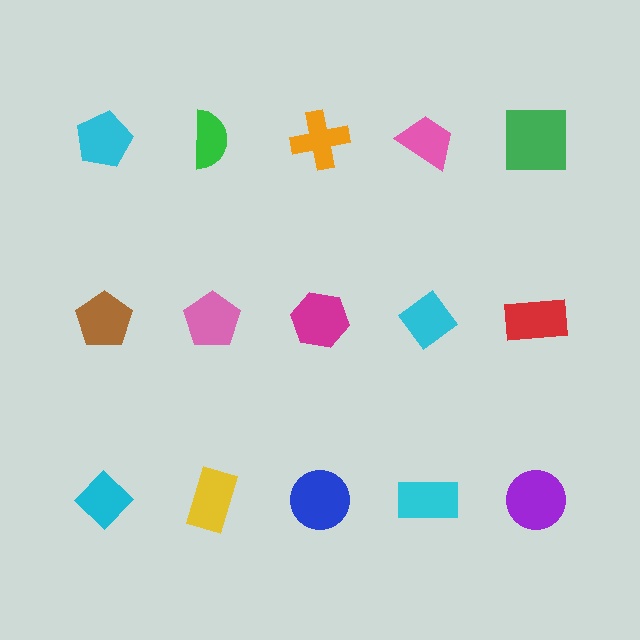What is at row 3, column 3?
A blue circle.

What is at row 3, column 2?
A yellow rectangle.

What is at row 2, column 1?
A brown pentagon.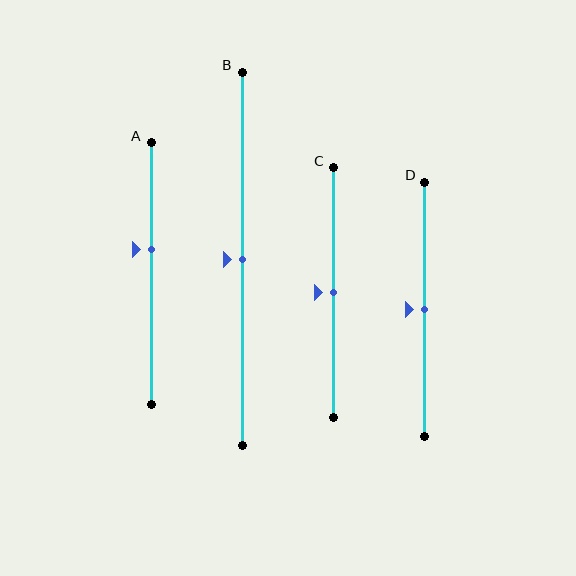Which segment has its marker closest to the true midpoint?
Segment B has its marker closest to the true midpoint.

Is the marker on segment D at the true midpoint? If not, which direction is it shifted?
Yes, the marker on segment D is at the true midpoint.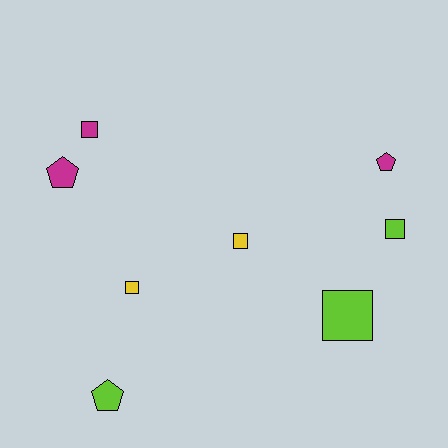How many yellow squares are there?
There are 2 yellow squares.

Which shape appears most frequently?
Square, with 5 objects.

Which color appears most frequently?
Lime, with 3 objects.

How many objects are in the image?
There are 8 objects.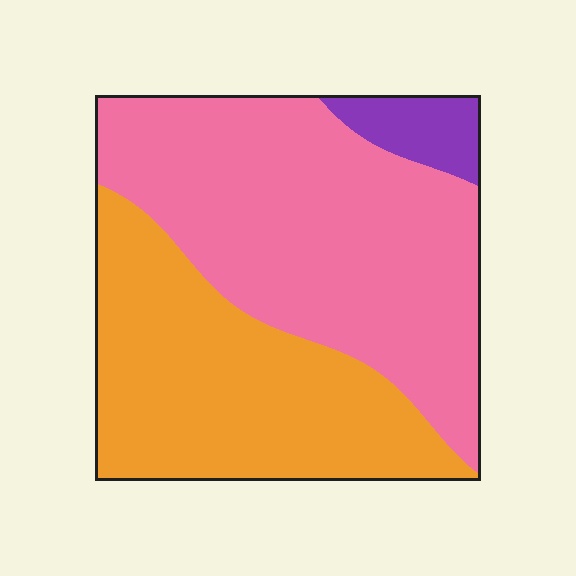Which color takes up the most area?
Pink, at roughly 55%.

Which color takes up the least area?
Purple, at roughly 5%.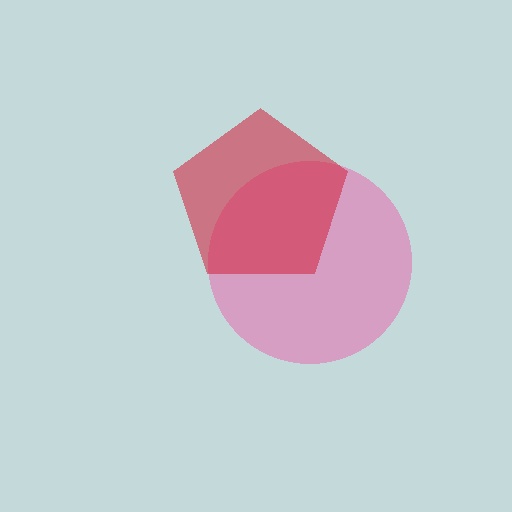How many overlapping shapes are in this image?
There are 2 overlapping shapes in the image.